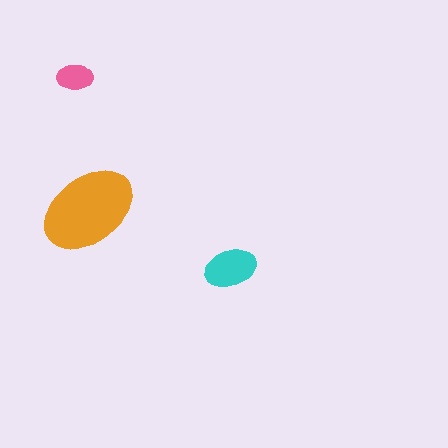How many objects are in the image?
There are 3 objects in the image.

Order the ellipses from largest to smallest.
the orange one, the cyan one, the pink one.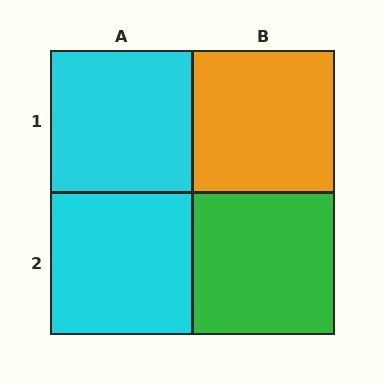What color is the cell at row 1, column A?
Cyan.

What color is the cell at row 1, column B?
Orange.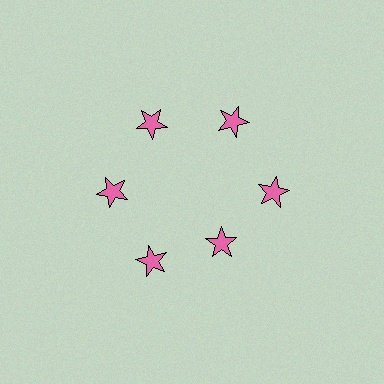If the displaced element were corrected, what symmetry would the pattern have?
It would have 6-fold rotational symmetry — the pattern would map onto itself every 60 degrees.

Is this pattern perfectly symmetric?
No. The 6 pink stars are arranged in a ring, but one element near the 5 o'clock position is pulled inward toward the center, breaking the 6-fold rotational symmetry.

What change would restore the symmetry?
The symmetry would be restored by moving it outward, back onto the ring so that all 6 stars sit at equal angles and equal distance from the center.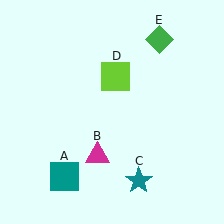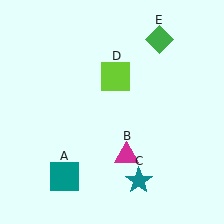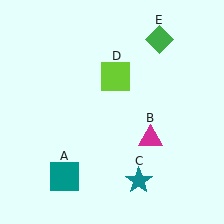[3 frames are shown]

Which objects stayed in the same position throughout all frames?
Teal square (object A) and teal star (object C) and lime square (object D) and green diamond (object E) remained stationary.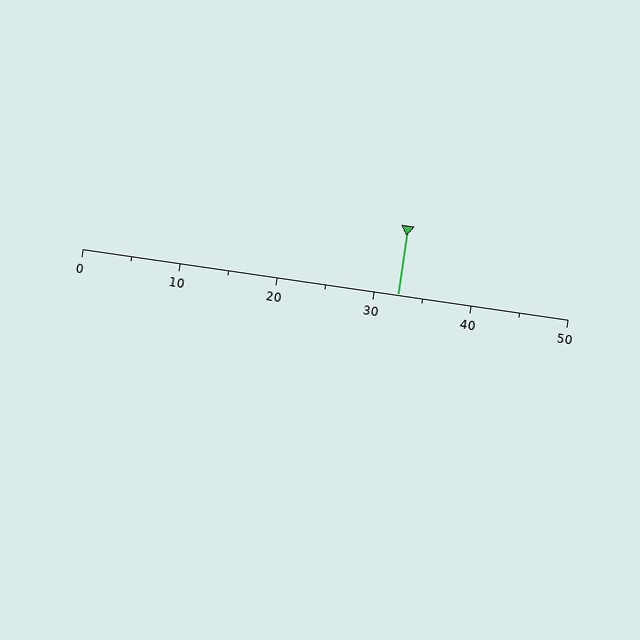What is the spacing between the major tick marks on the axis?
The major ticks are spaced 10 apart.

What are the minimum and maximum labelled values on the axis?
The axis runs from 0 to 50.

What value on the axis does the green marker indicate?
The marker indicates approximately 32.5.